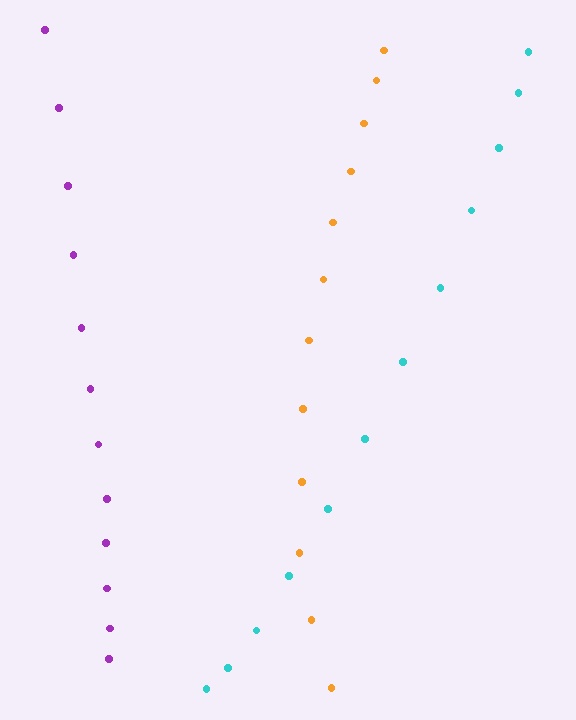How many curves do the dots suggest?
There are 3 distinct paths.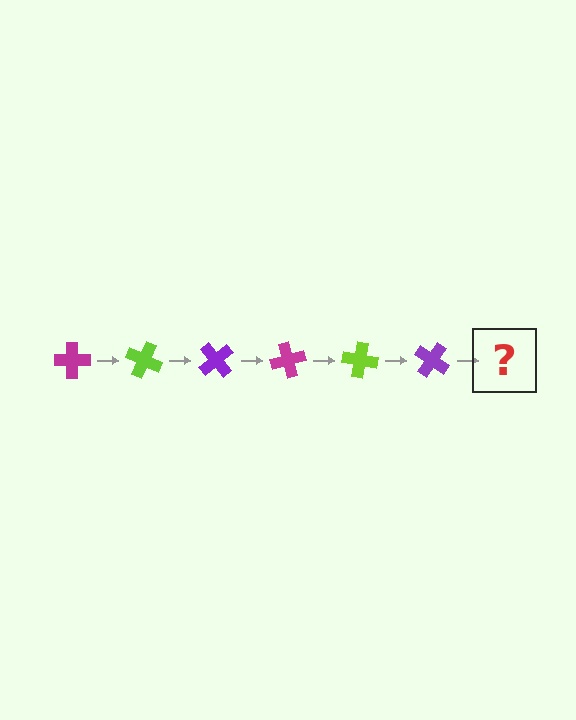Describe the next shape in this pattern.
It should be a magenta cross, rotated 150 degrees from the start.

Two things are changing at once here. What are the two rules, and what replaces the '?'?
The two rules are that it rotates 25 degrees each step and the color cycles through magenta, lime, and purple. The '?' should be a magenta cross, rotated 150 degrees from the start.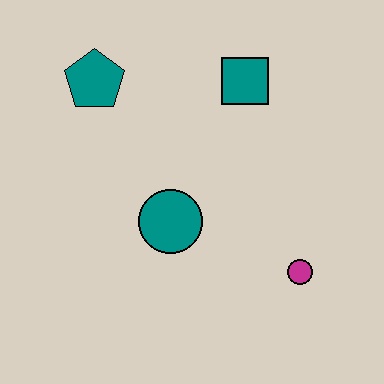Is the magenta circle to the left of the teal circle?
No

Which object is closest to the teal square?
The teal pentagon is closest to the teal square.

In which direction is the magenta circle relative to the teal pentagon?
The magenta circle is to the right of the teal pentagon.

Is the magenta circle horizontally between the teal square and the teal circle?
No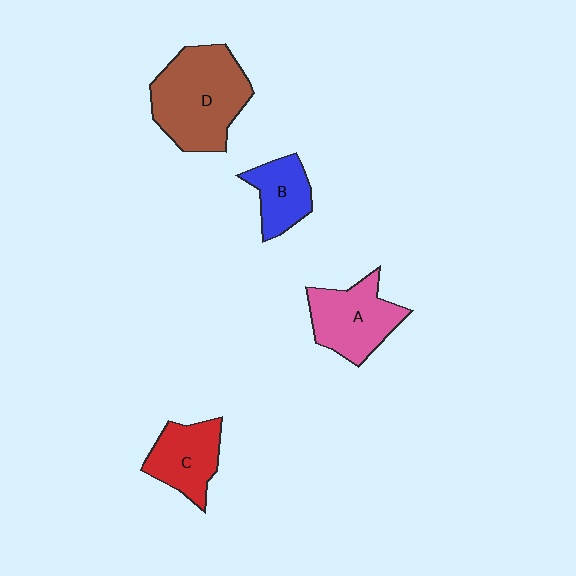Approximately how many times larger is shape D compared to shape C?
Approximately 1.8 times.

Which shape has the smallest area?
Shape B (blue).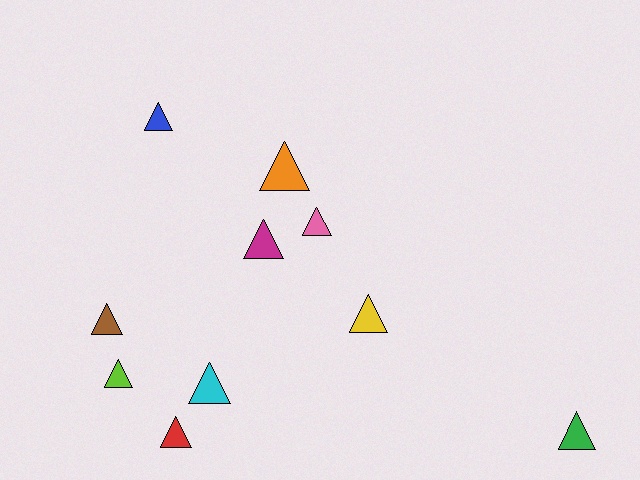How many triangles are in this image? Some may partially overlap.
There are 10 triangles.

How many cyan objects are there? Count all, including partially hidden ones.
There is 1 cyan object.